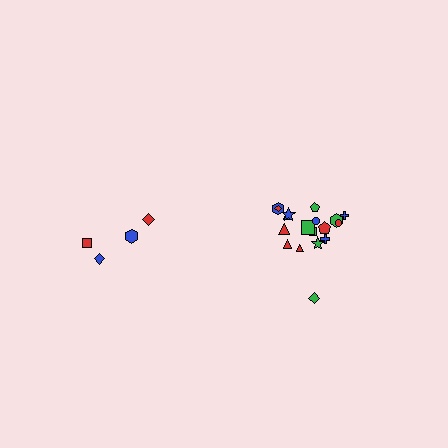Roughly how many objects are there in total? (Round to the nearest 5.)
Roughly 20 objects in total.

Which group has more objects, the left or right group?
The right group.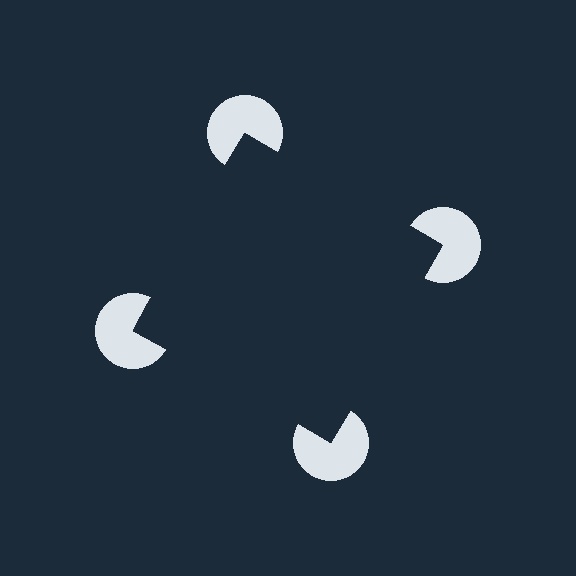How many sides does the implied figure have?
4 sides.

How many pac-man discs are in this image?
There are 4 — one at each vertex of the illusory square.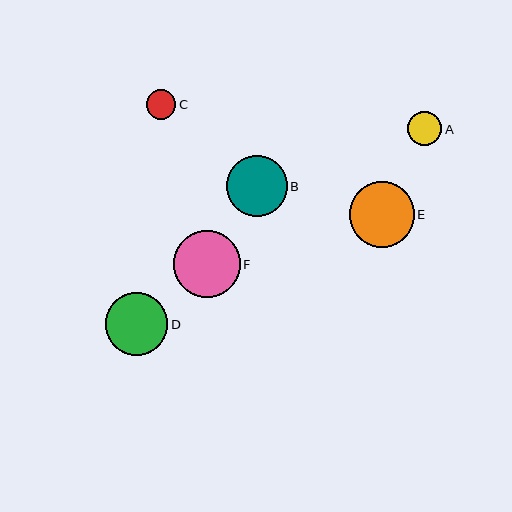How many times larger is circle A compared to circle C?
Circle A is approximately 1.2 times the size of circle C.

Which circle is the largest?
Circle F is the largest with a size of approximately 67 pixels.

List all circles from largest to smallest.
From largest to smallest: F, E, D, B, A, C.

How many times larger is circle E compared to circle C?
Circle E is approximately 2.2 times the size of circle C.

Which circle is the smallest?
Circle C is the smallest with a size of approximately 29 pixels.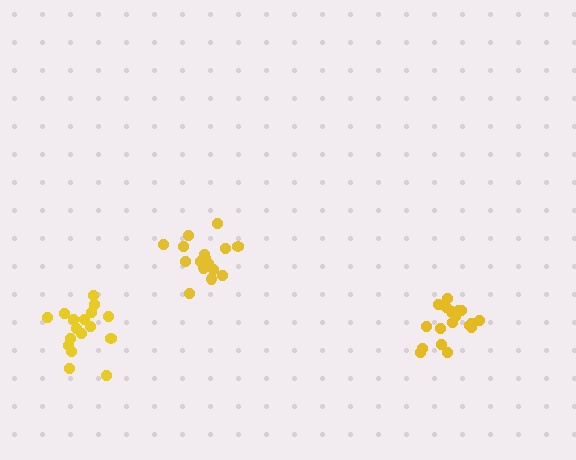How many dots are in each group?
Group 1: 18 dots, Group 2: 17 dots, Group 3: 16 dots (51 total).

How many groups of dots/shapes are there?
There are 3 groups.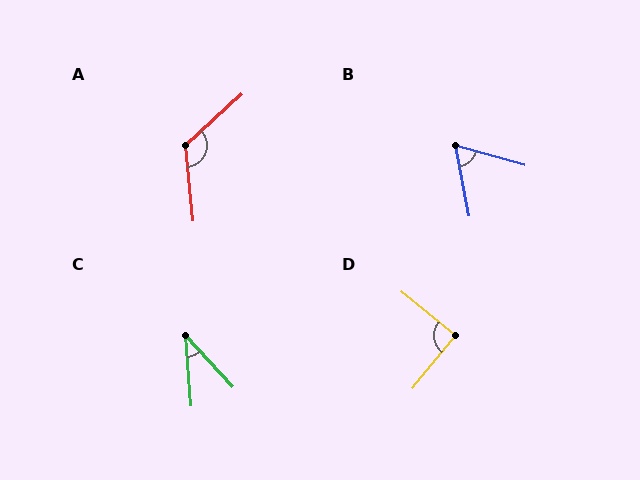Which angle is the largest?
A, at approximately 127 degrees.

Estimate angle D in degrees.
Approximately 90 degrees.